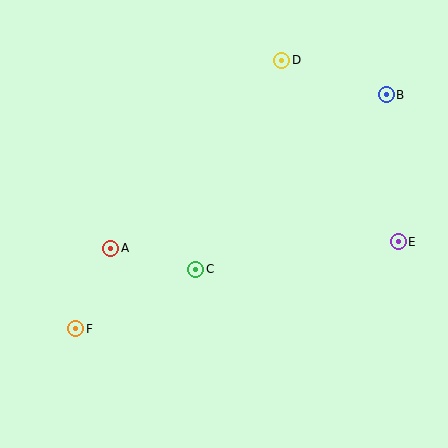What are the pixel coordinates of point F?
Point F is at (76, 329).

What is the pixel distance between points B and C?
The distance between B and C is 259 pixels.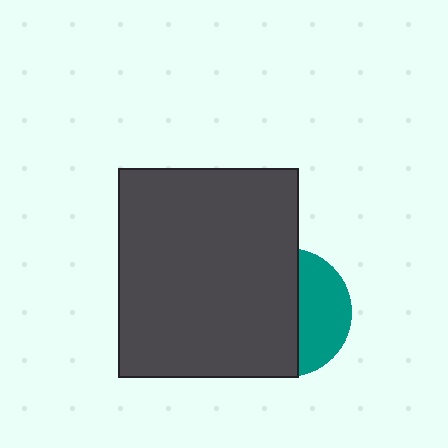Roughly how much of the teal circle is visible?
A small part of it is visible (roughly 38%).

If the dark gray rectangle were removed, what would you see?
You would see the complete teal circle.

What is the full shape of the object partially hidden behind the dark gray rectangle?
The partially hidden object is a teal circle.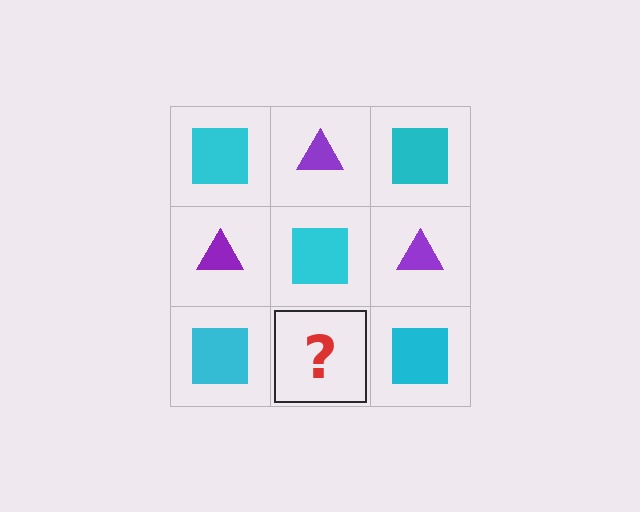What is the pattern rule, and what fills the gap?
The rule is that it alternates cyan square and purple triangle in a checkerboard pattern. The gap should be filled with a purple triangle.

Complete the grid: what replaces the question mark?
The question mark should be replaced with a purple triangle.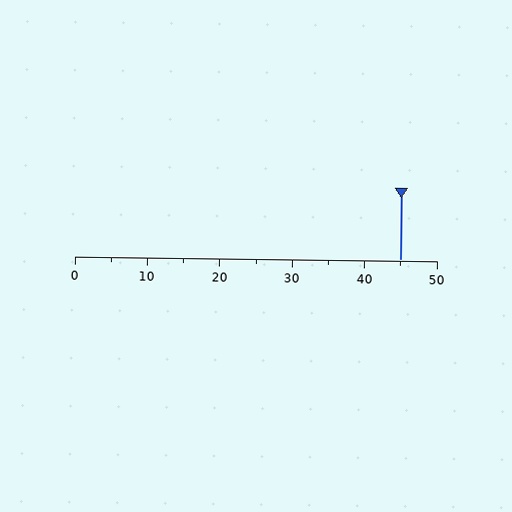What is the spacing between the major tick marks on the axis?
The major ticks are spaced 10 apart.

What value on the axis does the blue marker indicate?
The marker indicates approximately 45.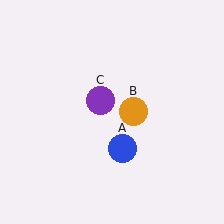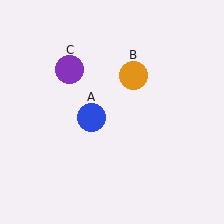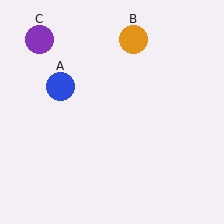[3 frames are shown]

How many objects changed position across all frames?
3 objects changed position: blue circle (object A), orange circle (object B), purple circle (object C).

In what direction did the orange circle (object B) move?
The orange circle (object B) moved up.